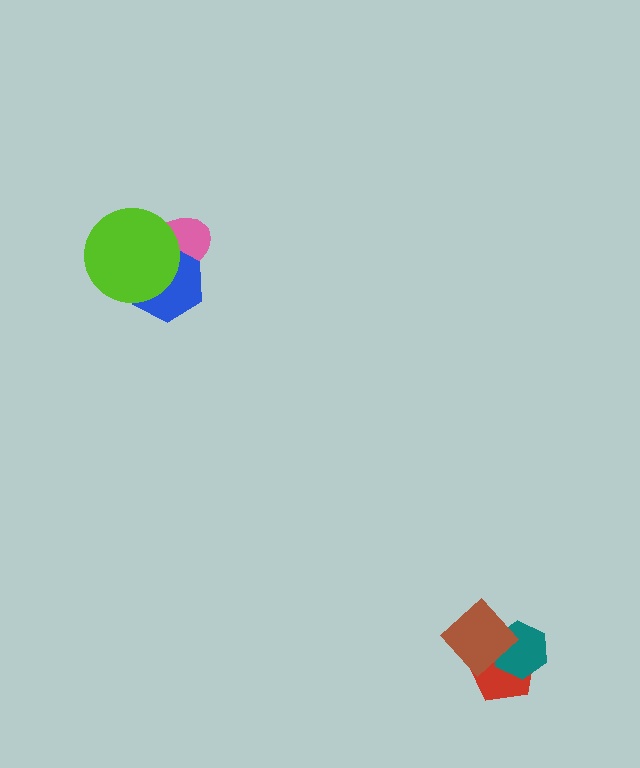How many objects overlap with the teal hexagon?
2 objects overlap with the teal hexagon.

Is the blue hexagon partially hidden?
Yes, it is partially covered by another shape.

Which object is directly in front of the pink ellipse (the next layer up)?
The blue hexagon is directly in front of the pink ellipse.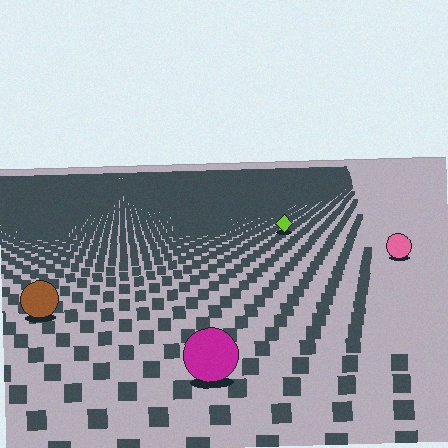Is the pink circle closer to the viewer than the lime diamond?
Yes. The pink circle is closer — you can tell from the texture gradient: the ground texture is coarser near it.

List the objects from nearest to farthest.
From nearest to farthest: the magenta circle, the brown circle, the pink circle, the lime diamond.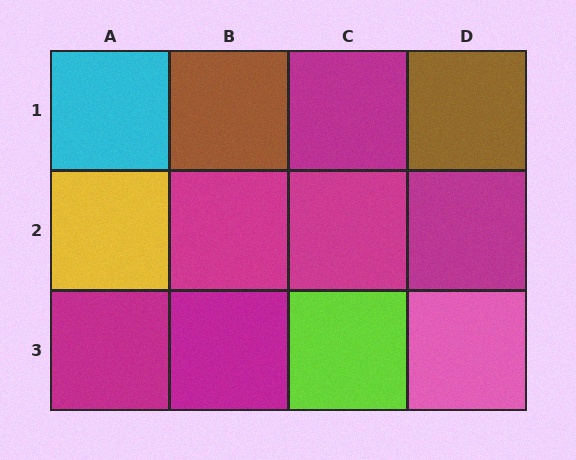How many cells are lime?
1 cell is lime.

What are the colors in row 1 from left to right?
Cyan, brown, magenta, brown.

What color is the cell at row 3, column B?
Magenta.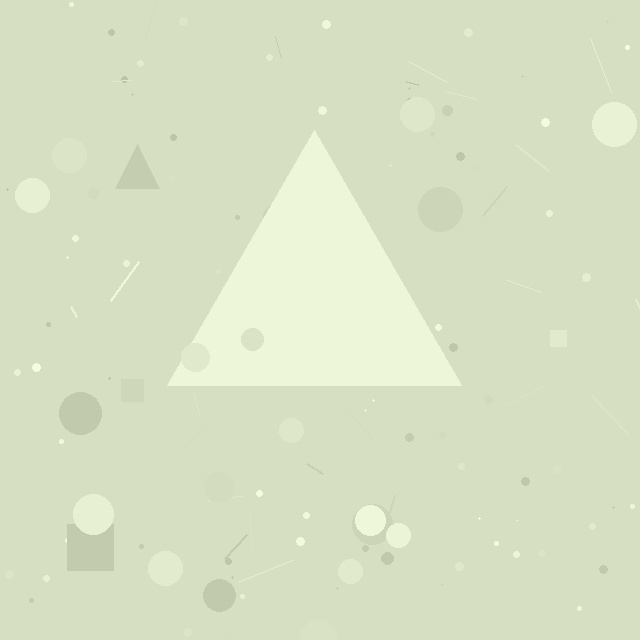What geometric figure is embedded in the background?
A triangle is embedded in the background.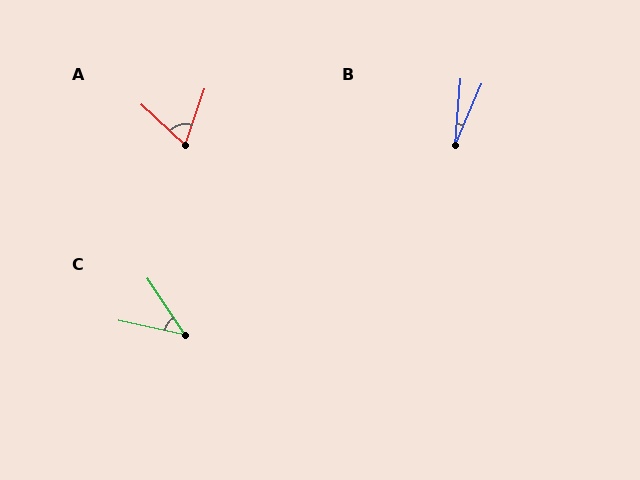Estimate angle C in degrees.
Approximately 45 degrees.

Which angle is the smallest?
B, at approximately 19 degrees.